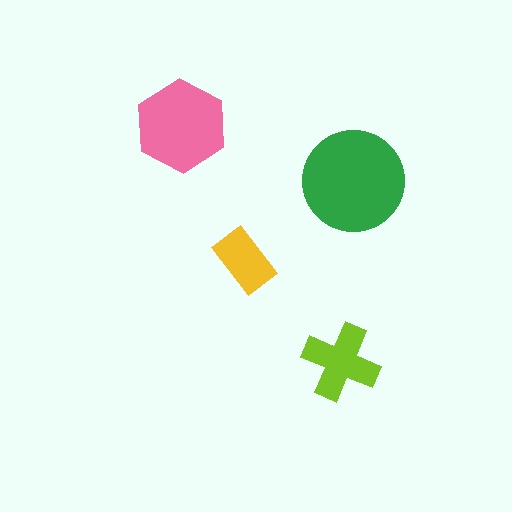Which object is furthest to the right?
The green circle is rightmost.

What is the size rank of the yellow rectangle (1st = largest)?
4th.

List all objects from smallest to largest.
The yellow rectangle, the lime cross, the pink hexagon, the green circle.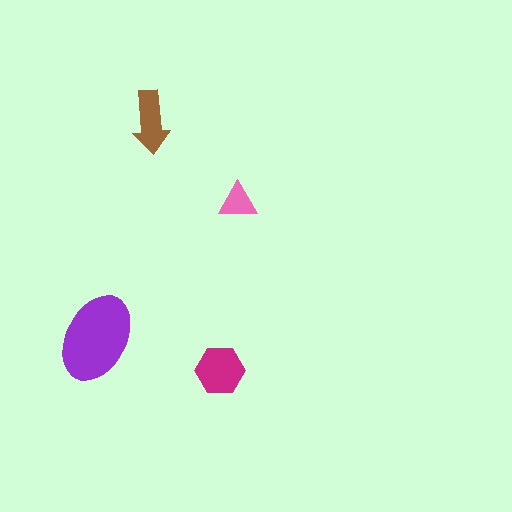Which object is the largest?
The purple ellipse.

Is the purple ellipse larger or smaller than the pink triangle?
Larger.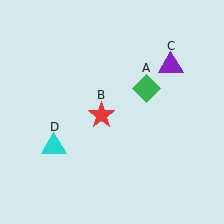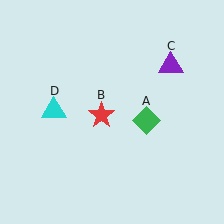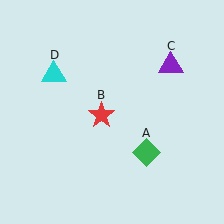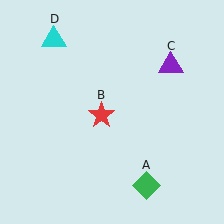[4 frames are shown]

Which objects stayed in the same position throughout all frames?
Red star (object B) and purple triangle (object C) remained stationary.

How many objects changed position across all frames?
2 objects changed position: green diamond (object A), cyan triangle (object D).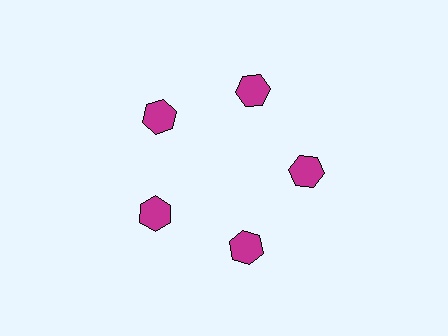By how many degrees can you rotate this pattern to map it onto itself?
The pattern maps onto itself every 72 degrees of rotation.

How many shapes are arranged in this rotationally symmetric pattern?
There are 5 shapes, arranged in 5 groups of 1.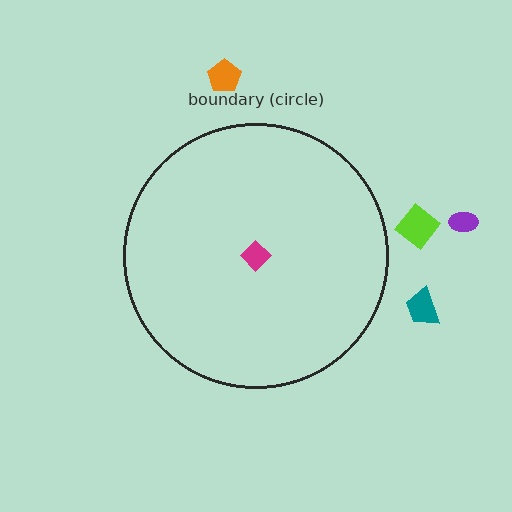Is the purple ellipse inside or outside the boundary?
Outside.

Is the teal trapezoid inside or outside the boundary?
Outside.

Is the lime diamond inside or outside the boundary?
Outside.